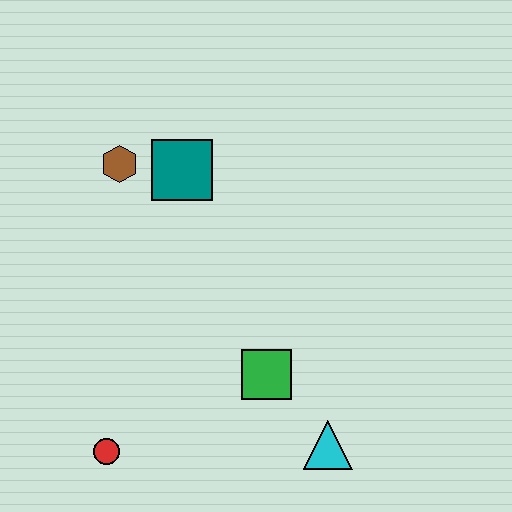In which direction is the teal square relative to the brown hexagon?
The teal square is to the right of the brown hexagon.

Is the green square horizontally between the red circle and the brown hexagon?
No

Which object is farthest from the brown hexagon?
The cyan triangle is farthest from the brown hexagon.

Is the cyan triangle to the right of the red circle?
Yes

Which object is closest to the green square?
The cyan triangle is closest to the green square.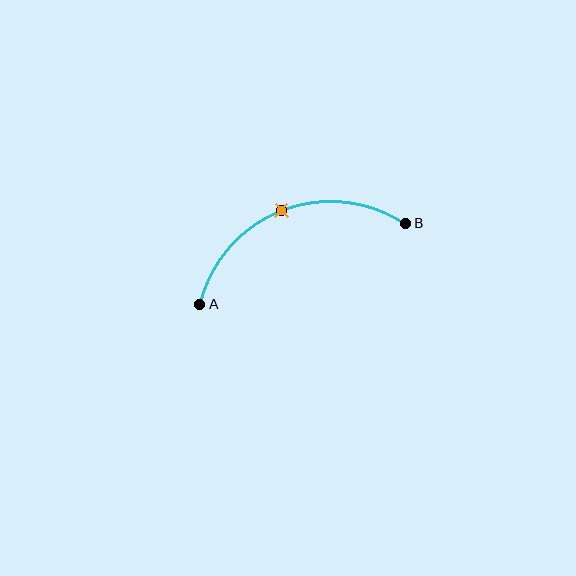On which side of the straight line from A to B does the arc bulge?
The arc bulges above the straight line connecting A and B.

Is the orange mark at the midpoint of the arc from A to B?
Yes. The orange mark lies on the arc at equal arc-length from both A and B — it is the arc midpoint.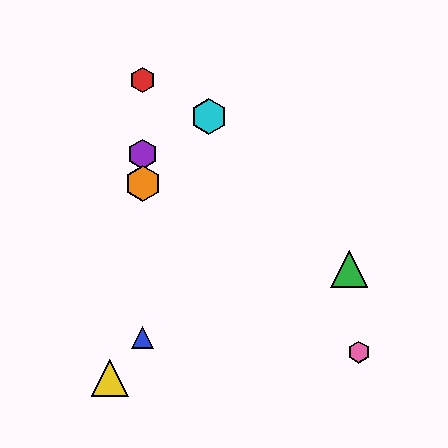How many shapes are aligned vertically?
4 shapes (the red hexagon, the blue triangle, the purple hexagon, the orange hexagon) are aligned vertically.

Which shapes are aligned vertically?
The red hexagon, the blue triangle, the purple hexagon, the orange hexagon are aligned vertically.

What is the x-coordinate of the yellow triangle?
The yellow triangle is at x≈110.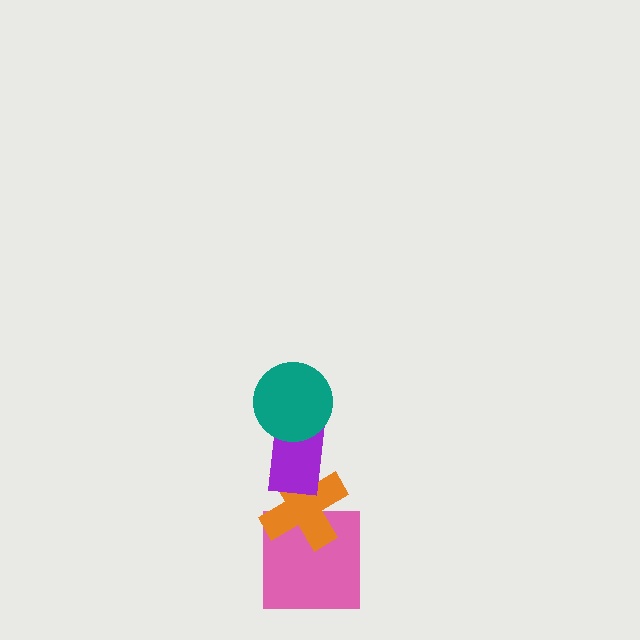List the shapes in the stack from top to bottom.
From top to bottom: the teal circle, the purple rectangle, the orange cross, the pink square.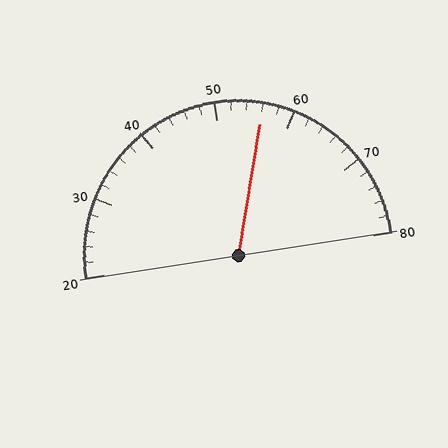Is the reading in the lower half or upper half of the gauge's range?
The reading is in the upper half of the range (20 to 80).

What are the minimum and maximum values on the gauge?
The gauge ranges from 20 to 80.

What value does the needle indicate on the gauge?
The needle indicates approximately 56.